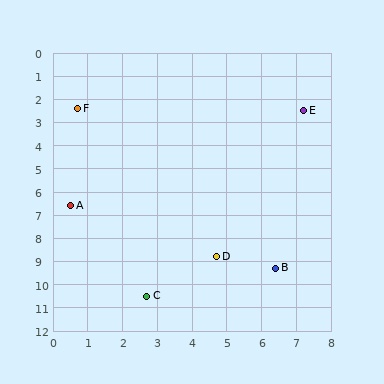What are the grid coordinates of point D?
Point D is at approximately (4.7, 8.8).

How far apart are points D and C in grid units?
Points D and C are about 2.6 grid units apart.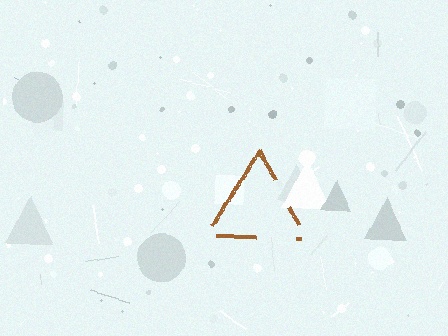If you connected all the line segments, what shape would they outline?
They would outline a triangle.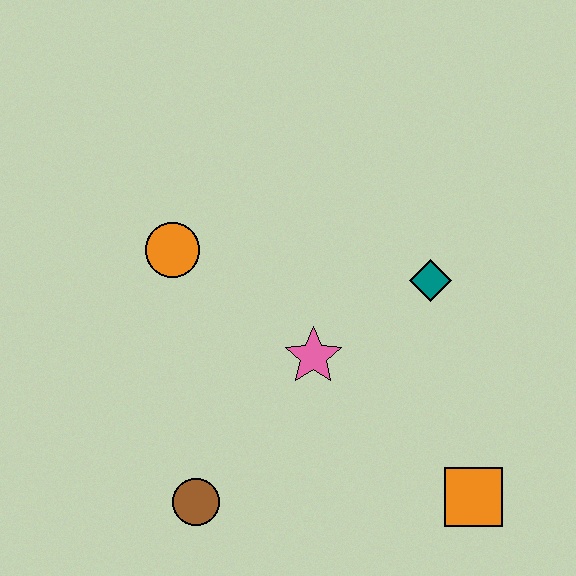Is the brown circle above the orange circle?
No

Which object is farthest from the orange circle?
The orange square is farthest from the orange circle.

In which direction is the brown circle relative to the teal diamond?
The brown circle is to the left of the teal diamond.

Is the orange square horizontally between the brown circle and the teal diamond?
No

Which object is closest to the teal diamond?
The pink star is closest to the teal diamond.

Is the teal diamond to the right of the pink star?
Yes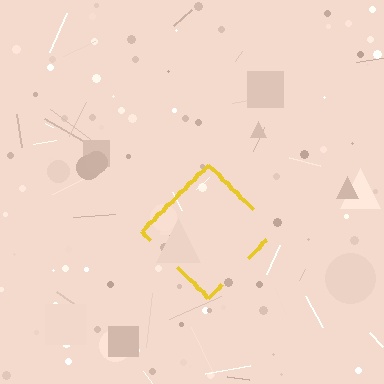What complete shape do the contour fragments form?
The contour fragments form a diamond.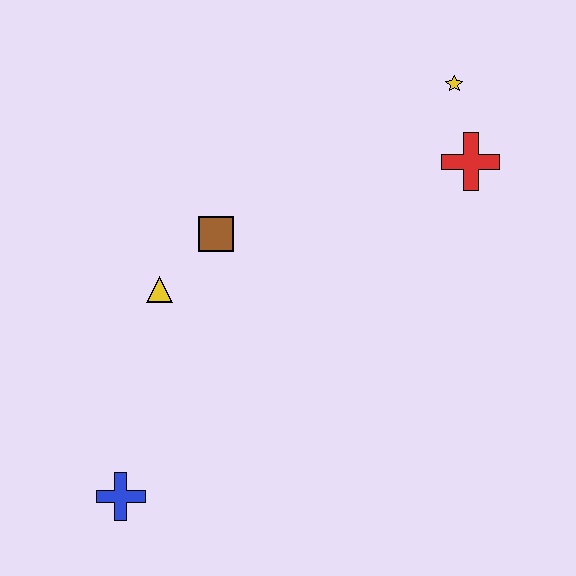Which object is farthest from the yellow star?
The blue cross is farthest from the yellow star.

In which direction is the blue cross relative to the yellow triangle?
The blue cross is below the yellow triangle.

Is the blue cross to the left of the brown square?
Yes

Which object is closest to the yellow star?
The red cross is closest to the yellow star.